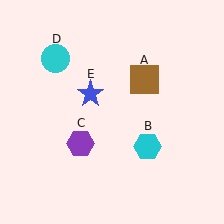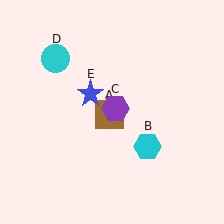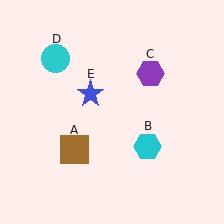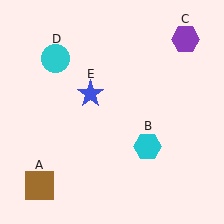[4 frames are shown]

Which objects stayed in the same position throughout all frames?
Cyan hexagon (object B) and cyan circle (object D) and blue star (object E) remained stationary.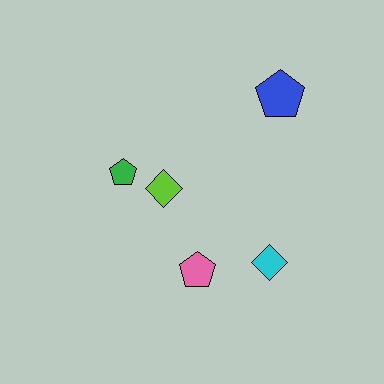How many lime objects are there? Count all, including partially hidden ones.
There is 1 lime object.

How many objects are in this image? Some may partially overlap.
There are 5 objects.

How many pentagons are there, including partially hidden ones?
There are 3 pentagons.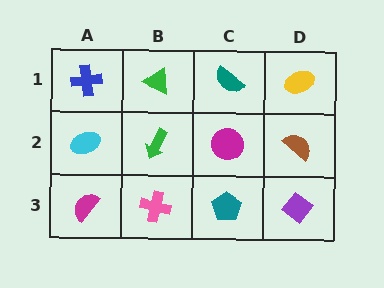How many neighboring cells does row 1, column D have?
2.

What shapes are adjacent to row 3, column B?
A green arrow (row 2, column B), a magenta semicircle (row 3, column A), a teal pentagon (row 3, column C).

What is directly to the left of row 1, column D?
A teal semicircle.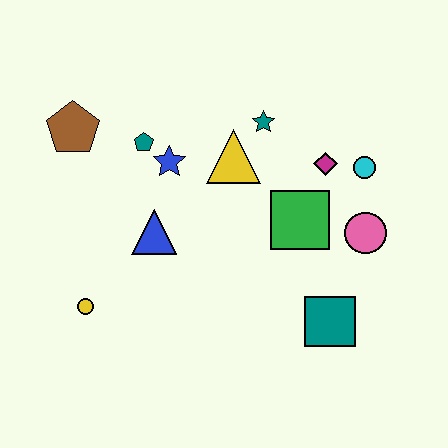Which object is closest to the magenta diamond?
The cyan circle is closest to the magenta diamond.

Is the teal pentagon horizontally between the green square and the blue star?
No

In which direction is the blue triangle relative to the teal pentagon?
The blue triangle is below the teal pentagon.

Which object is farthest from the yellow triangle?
The yellow circle is farthest from the yellow triangle.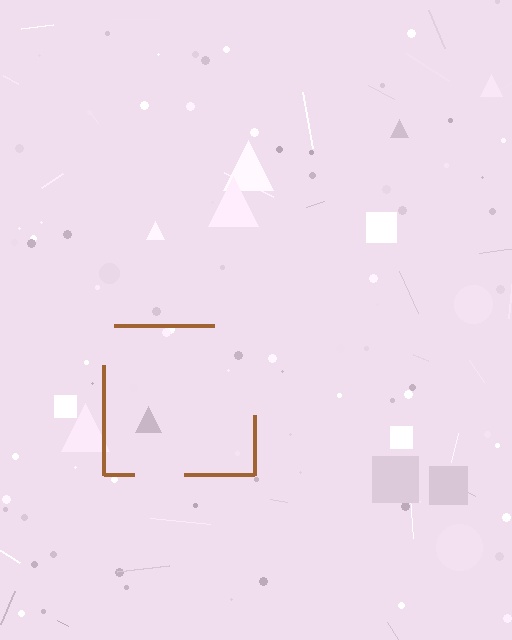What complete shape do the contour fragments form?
The contour fragments form a square.